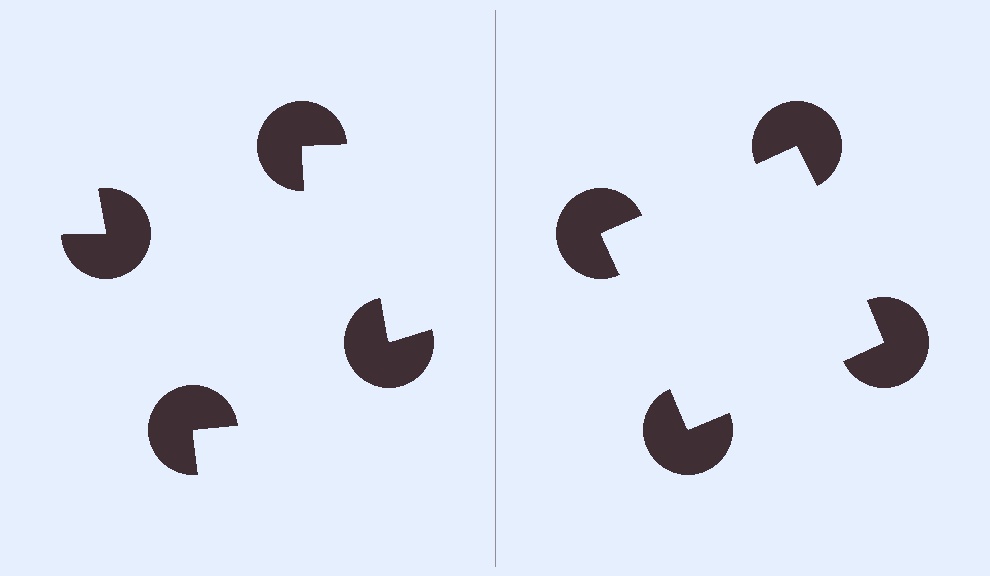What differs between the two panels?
The pac-man discs are positioned identically on both sides; only the wedge orientations differ. On the right they align to a square; on the left they are misaligned.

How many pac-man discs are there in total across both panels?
8 — 4 on each side.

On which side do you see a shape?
An illusory square appears on the right side. On the left side the wedge cuts are rotated, so no coherent shape forms.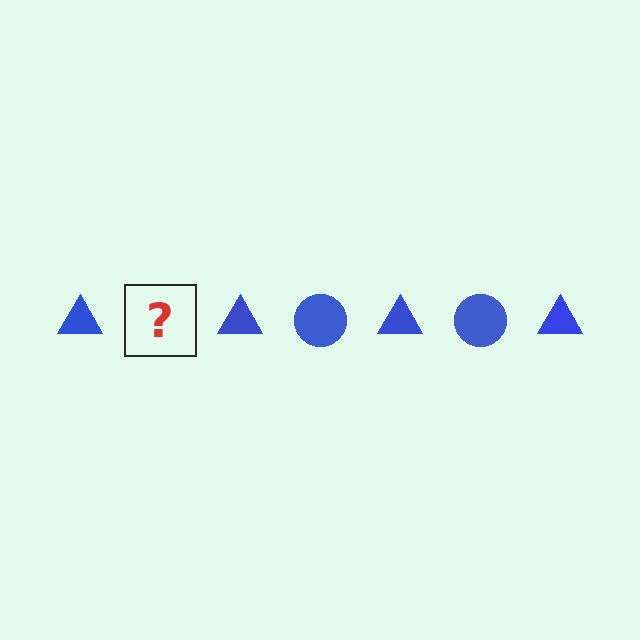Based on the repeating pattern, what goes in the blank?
The blank should be a blue circle.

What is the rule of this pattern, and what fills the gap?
The rule is that the pattern cycles through triangle, circle shapes in blue. The gap should be filled with a blue circle.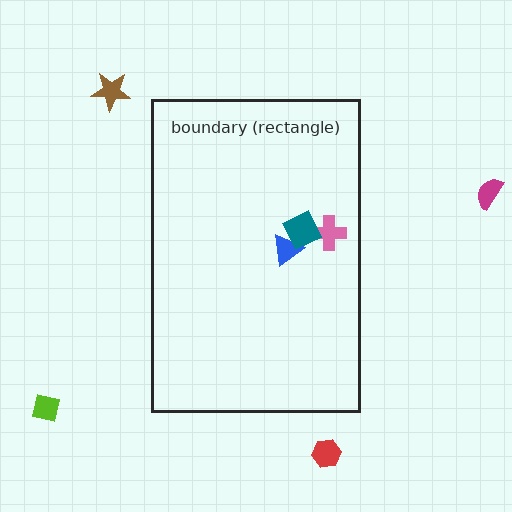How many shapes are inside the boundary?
3 inside, 4 outside.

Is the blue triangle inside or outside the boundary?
Inside.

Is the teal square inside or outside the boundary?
Inside.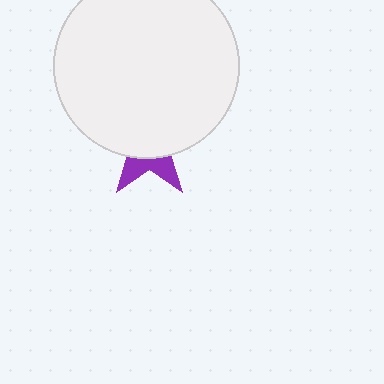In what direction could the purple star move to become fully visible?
The purple star could move down. That would shift it out from behind the white circle entirely.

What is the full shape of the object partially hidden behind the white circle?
The partially hidden object is a purple star.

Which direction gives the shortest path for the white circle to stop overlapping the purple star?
Moving up gives the shortest separation.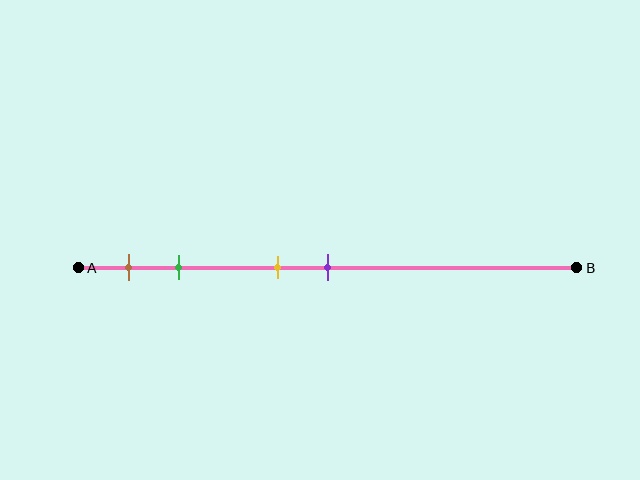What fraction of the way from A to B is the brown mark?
The brown mark is approximately 10% (0.1) of the way from A to B.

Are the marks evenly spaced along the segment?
No, the marks are not evenly spaced.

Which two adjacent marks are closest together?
The yellow and purple marks are the closest adjacent pair.